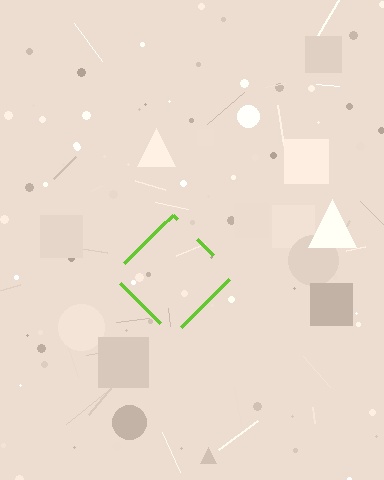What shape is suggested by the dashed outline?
The dashed outline suggests a diamond.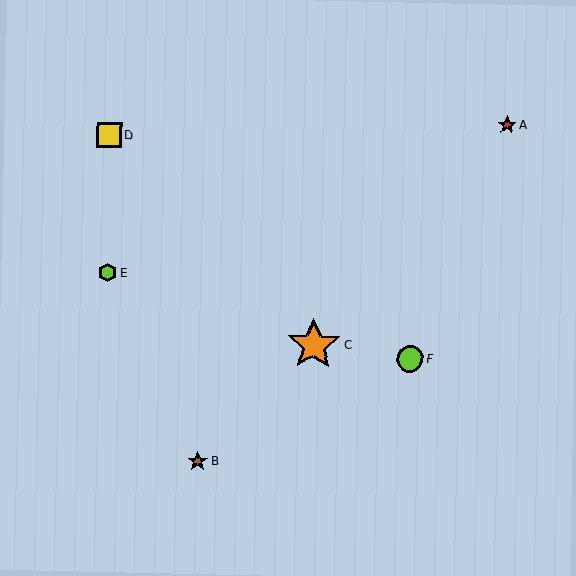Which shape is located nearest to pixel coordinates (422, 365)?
The lime circle (labeled F) at (410, 359) is nearest to that location.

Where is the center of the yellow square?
The center of the yellow square is at (109, 135).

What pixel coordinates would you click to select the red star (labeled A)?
Click at (507, 125) to select the red star A.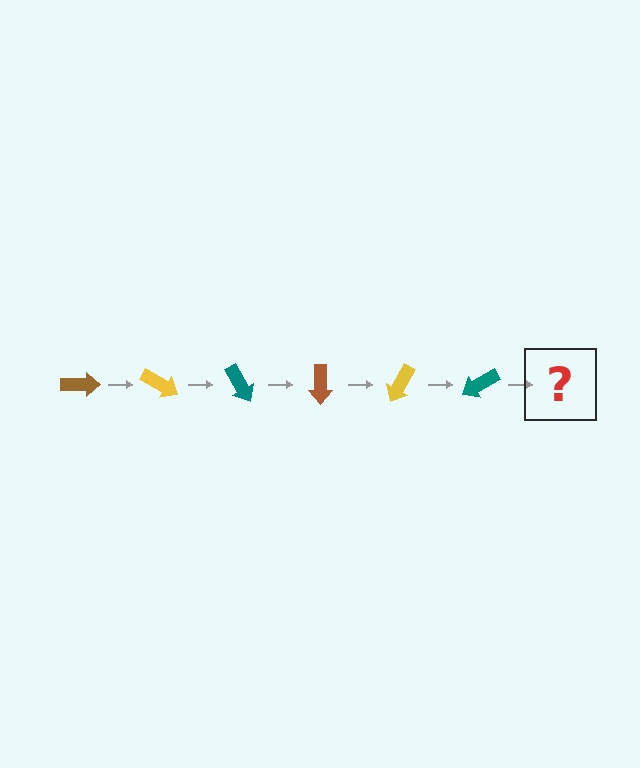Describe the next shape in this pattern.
It should be a brown arrow, rotated 180 degrees from the start.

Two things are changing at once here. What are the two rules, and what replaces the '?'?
The two rules are that it rotates 30 degrees each step and the color cycles through brown, yellow, and teal. The '?' should be a brown arrow, rotated 180 degrees from the start.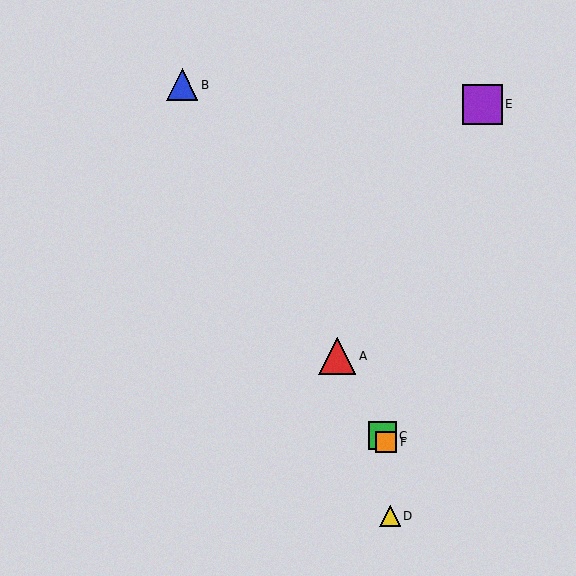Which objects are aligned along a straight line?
Objects A, B, C, F are aligned along a straight line.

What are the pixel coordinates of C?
Object C is at (382, 436).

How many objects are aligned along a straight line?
4 objects (A, B, C, F) are aligned along a straight line.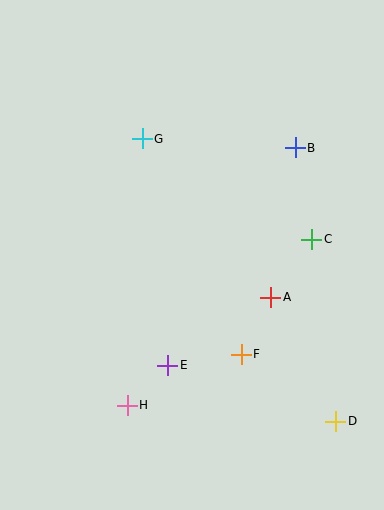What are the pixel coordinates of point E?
Point E is at (168, 365).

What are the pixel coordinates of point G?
Point G is at (142, 139).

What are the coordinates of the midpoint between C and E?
The midpoint between C and E is at (240, 302).